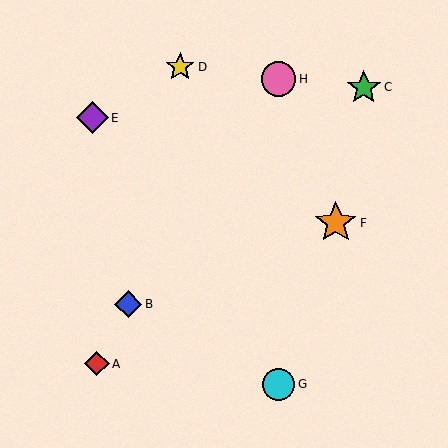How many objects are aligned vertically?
2 objects (G, H) are aligned vertically.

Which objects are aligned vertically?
Objects G, H are aligned vertically.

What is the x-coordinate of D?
Object D is at x≈180.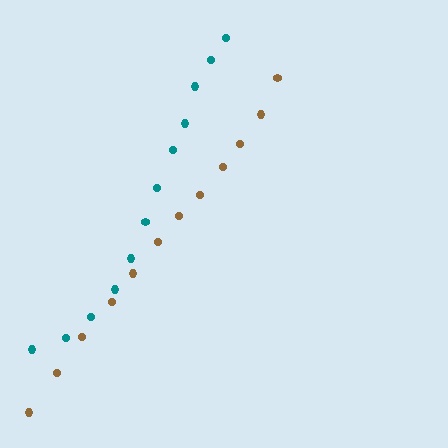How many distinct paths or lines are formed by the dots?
There are 2 distinct paths.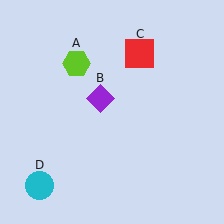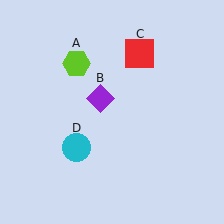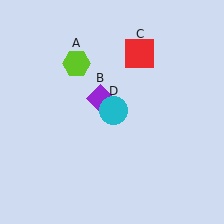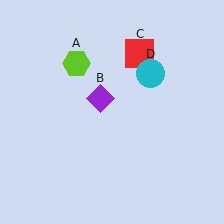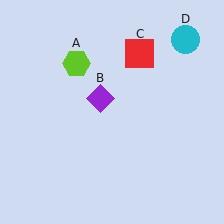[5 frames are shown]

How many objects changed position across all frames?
1 object changed position: cyan circle (object D).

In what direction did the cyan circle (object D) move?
The cyan circle (object D) moved up and to the right.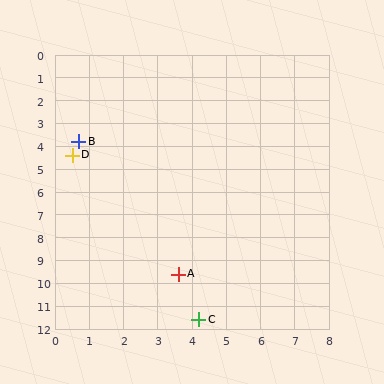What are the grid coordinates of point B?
Point B is at approximately (0.7, 3.8).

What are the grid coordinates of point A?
Point A is at approximately (3.6, 9.6).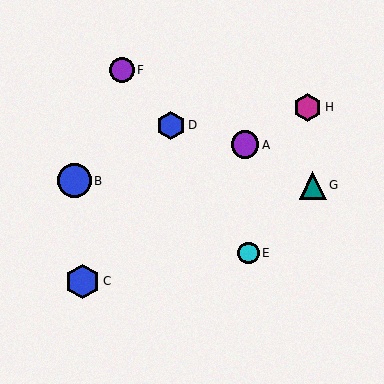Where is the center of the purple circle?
The center of the purple circle is at (122, 70).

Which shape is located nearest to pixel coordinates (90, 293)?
The blue hexagon (labeled C) at (83, 281) is nearest to that location.